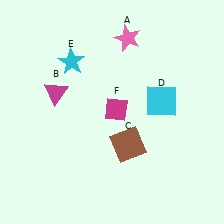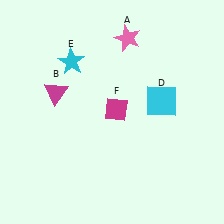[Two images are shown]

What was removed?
The brown square (C) was removed in Image 2.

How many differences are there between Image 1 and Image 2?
There is 1 difference between the two images.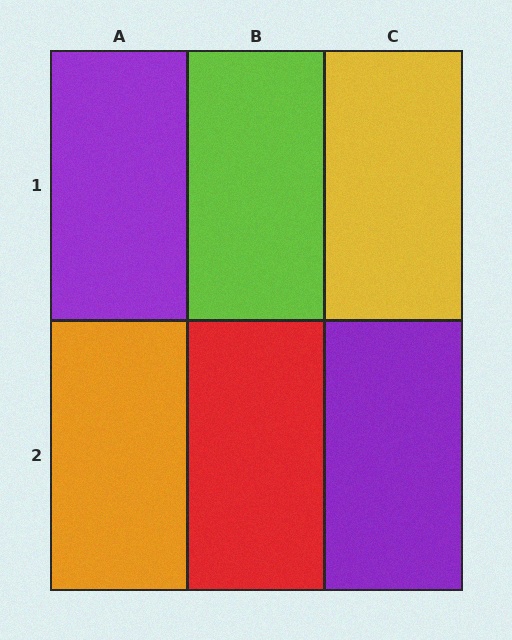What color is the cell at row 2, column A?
Orange.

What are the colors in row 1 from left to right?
Purple, lime, yellow.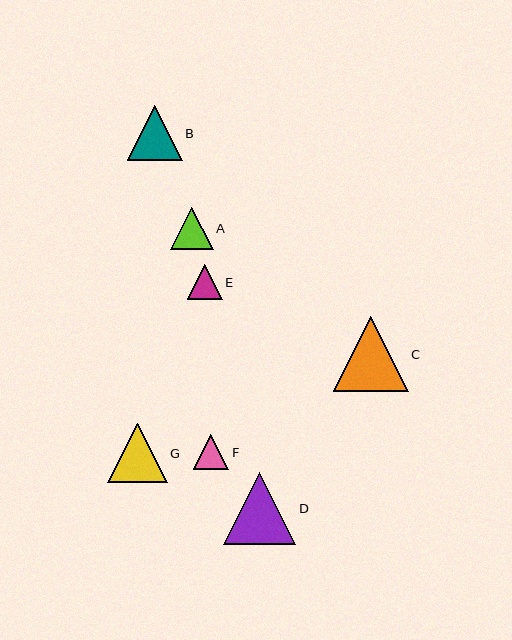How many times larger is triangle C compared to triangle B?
Triangle C is approximately 1.4 times the size of triangle B.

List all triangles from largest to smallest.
From largest to smallest: C, D, G, B, A, F, E.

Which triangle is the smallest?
Triangle E is the smallest with a size of approximately 35 pixels.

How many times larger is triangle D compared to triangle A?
Triangle D is approximately 1.7 times the size of triangle A.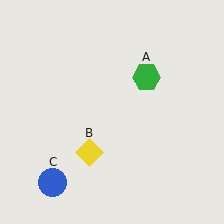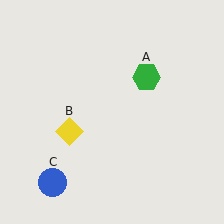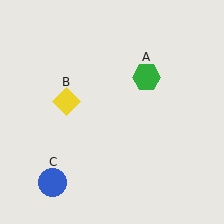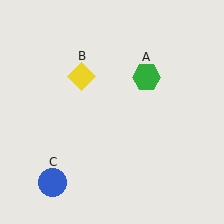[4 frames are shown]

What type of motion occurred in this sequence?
The yellow diamond (object B) rotated clockwise around the center of the scene.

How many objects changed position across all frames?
1 object changed position: yellow diamond (object B).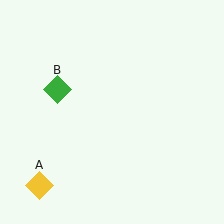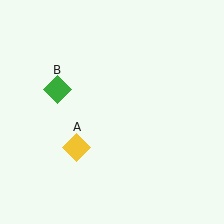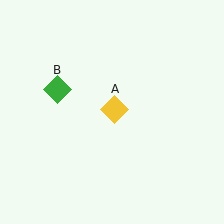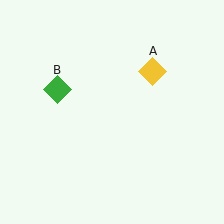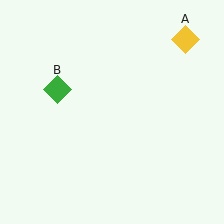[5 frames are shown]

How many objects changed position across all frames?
1 object changed position: yellow diamond (object A).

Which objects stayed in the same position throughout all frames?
Green diamond (object B) remained stationary.